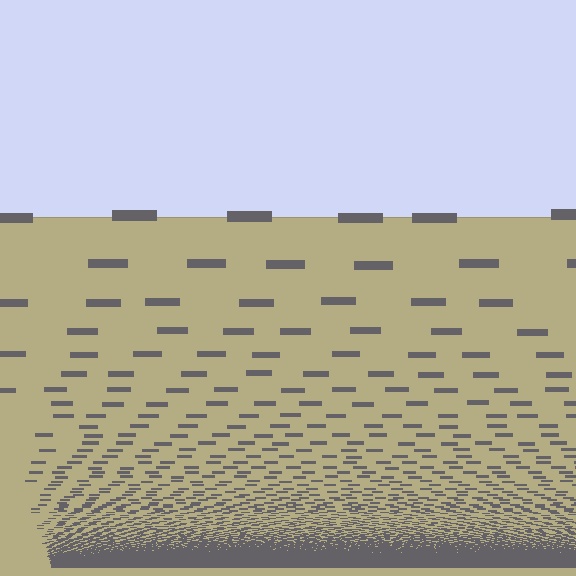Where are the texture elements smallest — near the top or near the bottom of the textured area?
Near the bottom.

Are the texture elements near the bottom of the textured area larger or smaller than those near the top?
Smaller. The gradient is inverted — elements near the bottom are smaller and denser.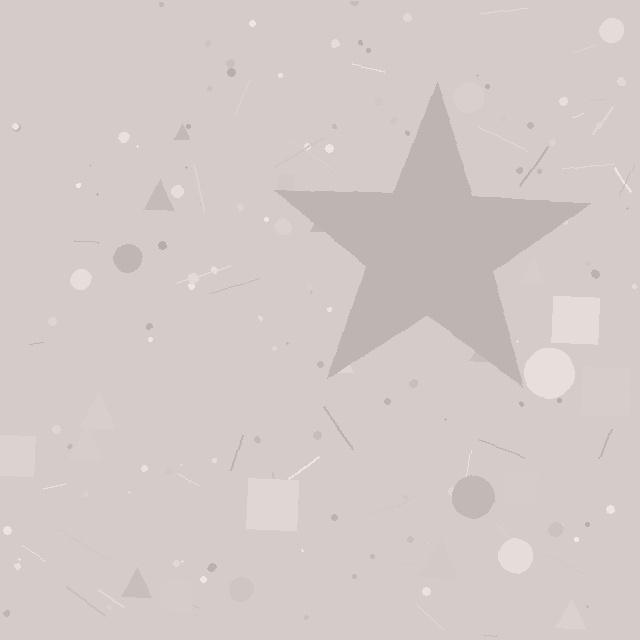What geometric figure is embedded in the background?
A star is embedded in the background.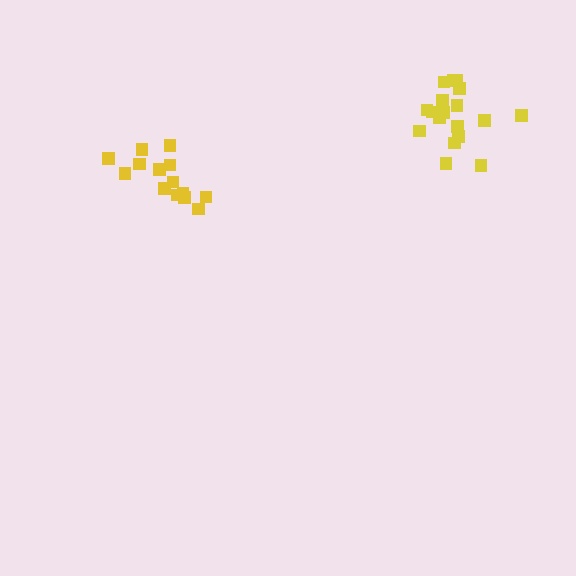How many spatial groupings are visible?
There are 2 spatial groupings.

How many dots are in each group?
Group 1: 18 dots, Group 2: 14 dots (32 total).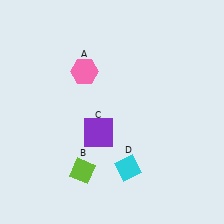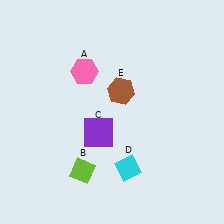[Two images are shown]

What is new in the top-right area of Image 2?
A brown hexagon (E) was added in the top-right area of Image 2.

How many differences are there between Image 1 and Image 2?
There is 1 difference between the two images.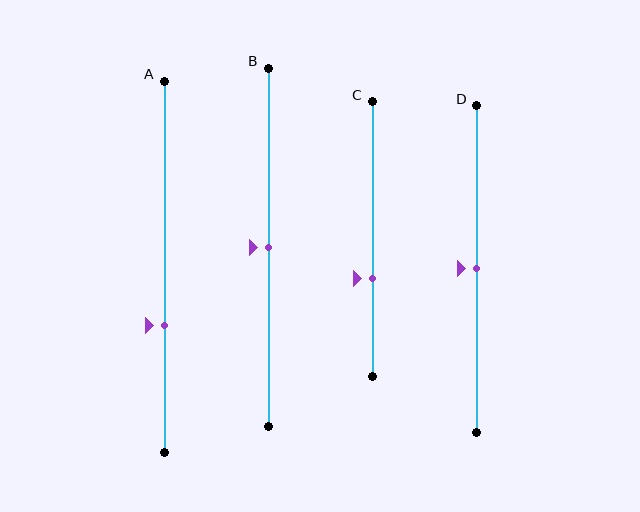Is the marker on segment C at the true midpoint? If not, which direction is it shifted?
No, the marker on segment C is shifted downward by about 15% of the segment length.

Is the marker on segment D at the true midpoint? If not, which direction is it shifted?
Yes, the marker on segment D is at the true midpoint.